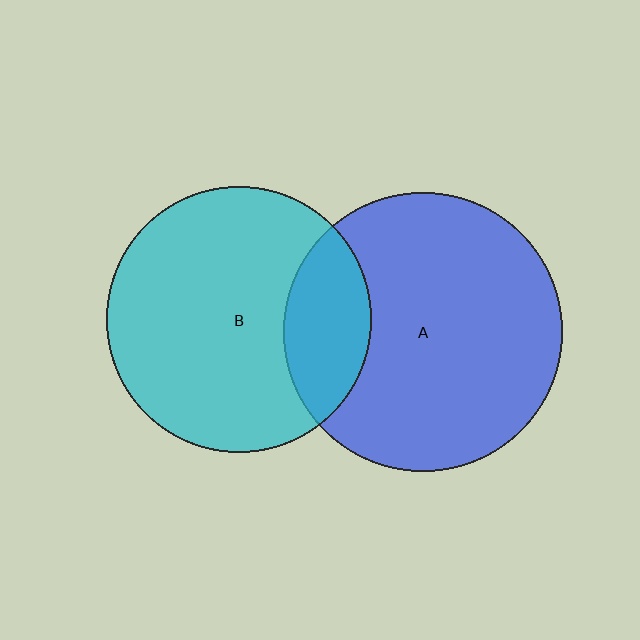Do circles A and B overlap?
Yes.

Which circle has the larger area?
Circle A (blue).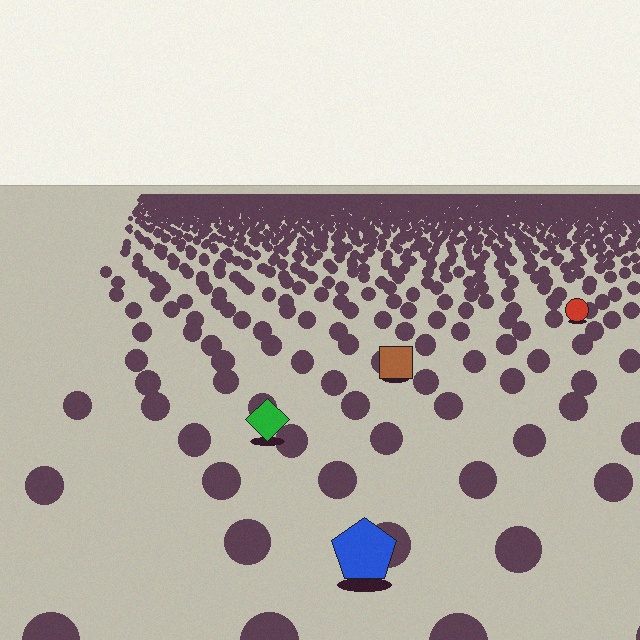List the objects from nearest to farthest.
From nearest to farthest: the blue pentagon, the green diamond, the brown square, the red circle.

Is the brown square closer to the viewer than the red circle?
Yes. The brown square is closer — you can tell from the texture gradient: the ground texture is coarser near it.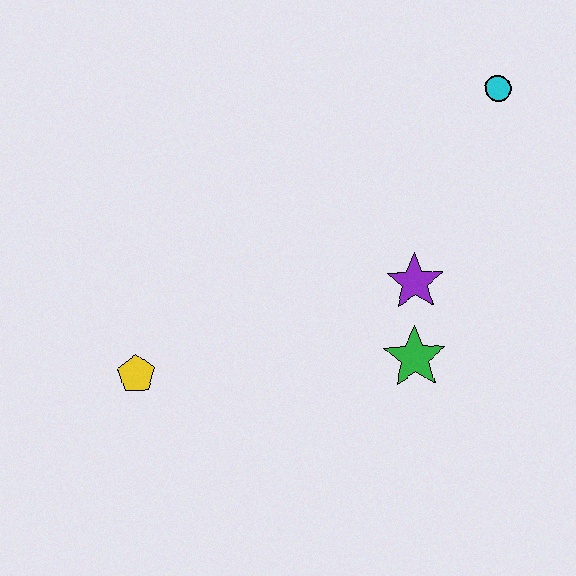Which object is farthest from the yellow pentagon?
The cyan circle is farthest from the yellow pentagon.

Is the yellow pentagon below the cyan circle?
Yes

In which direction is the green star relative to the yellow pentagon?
The green star is to the right of the yellow pentagon.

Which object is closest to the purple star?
The green star is closest to the purple star.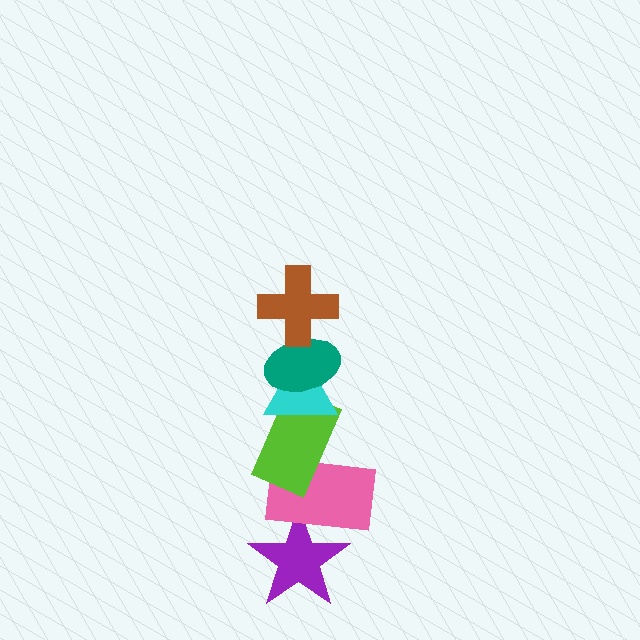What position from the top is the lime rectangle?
The lime rectangle is 4th from the top.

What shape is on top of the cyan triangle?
The teal ellipse is on top of the cyan triangle.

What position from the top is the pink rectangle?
The pink rectangle is 5th from the top.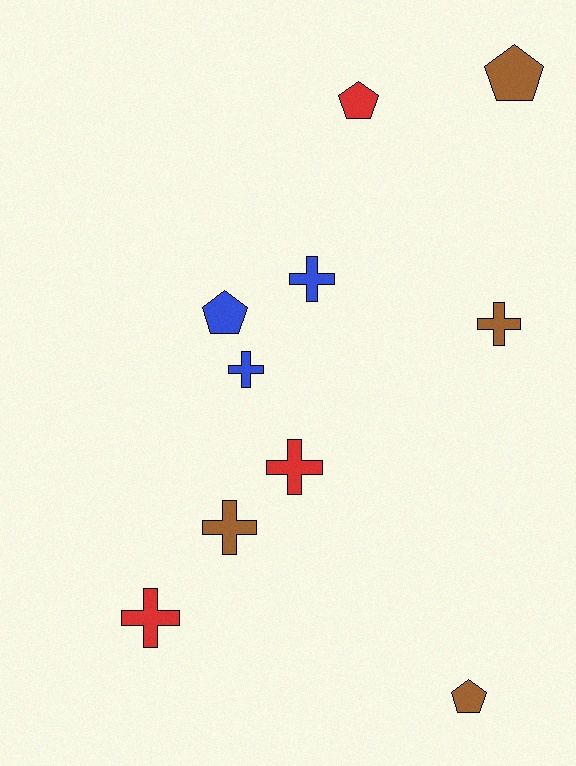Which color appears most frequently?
Brown, with 4 objects.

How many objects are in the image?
There are 10 objects.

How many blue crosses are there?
There are 2 blue crosses.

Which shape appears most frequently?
Cross, with 6 objects.